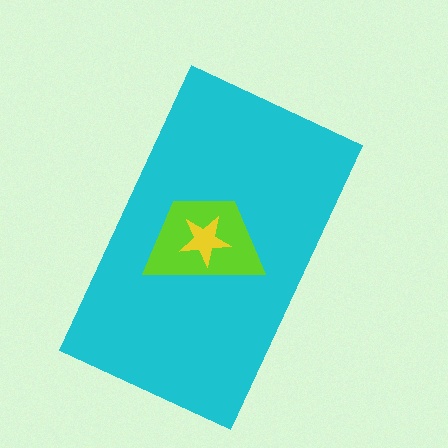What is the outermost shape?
The cyan rectangle.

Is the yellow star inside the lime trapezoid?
Yes.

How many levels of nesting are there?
3.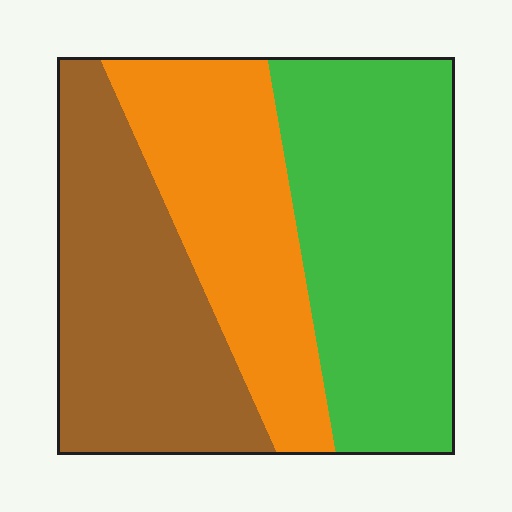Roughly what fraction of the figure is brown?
Brown takes up between a quarter and a half of the figure.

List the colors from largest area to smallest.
From largest to smallest: green, brown, orange.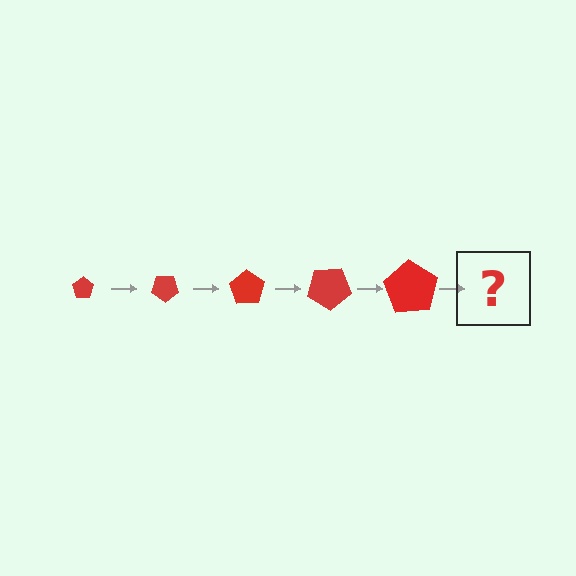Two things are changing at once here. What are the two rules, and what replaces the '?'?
The two rules are that the pentagon grows larger each step and it rotates 35 degrees each step. The '?' should be a pentagon, larger than the previous one and rotated 175 degrees from the start.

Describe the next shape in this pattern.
It should be a pentagon, larger than the previous one and rotated 175 degrees from the start.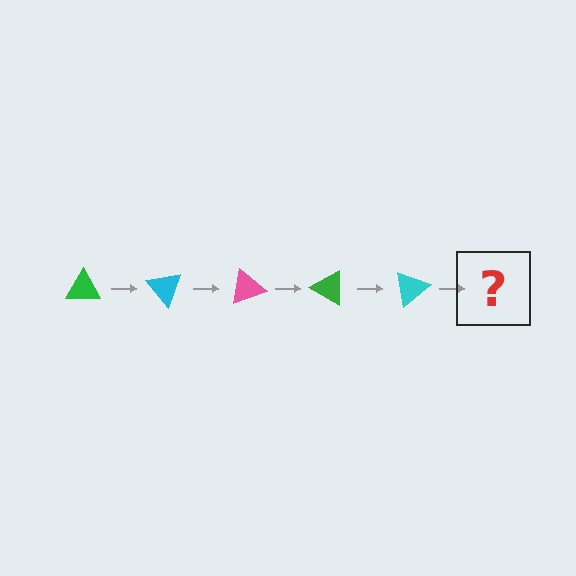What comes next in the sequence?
The next element should be a pink triangle, rotated 250 degrees from the start.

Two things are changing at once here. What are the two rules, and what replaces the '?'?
The two rules are that it rotates 50 degrees each step and the color cycles through green, cyan, and pink. The '?' should be a pink triangle, rotated 250 degrees from the start.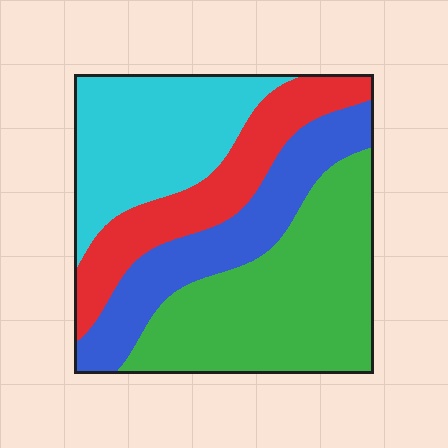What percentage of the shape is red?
Red takes up about one fifth (1/5) of the shape.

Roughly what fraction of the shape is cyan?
Cyan takes up about one quarter (1/4) of the shape.